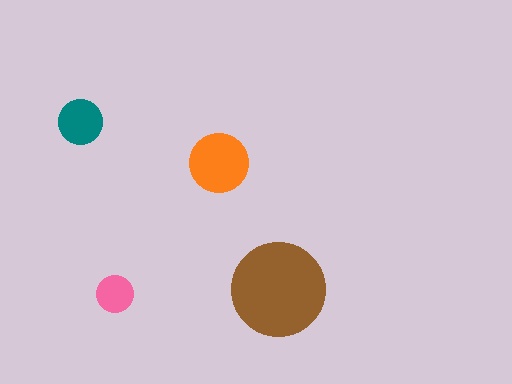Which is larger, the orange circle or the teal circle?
The orange one.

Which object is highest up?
The teal circle is topmost.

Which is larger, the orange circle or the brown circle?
The brown one.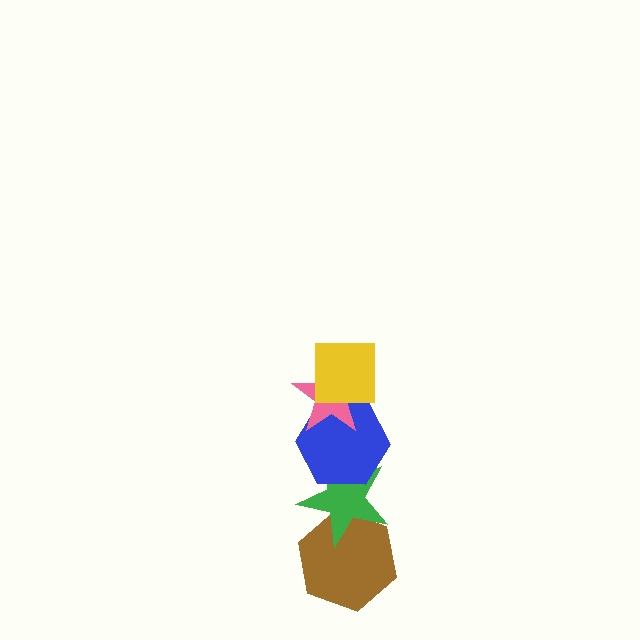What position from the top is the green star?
The green star is 4th from the top.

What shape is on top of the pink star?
The yellow square is on top of the pink star.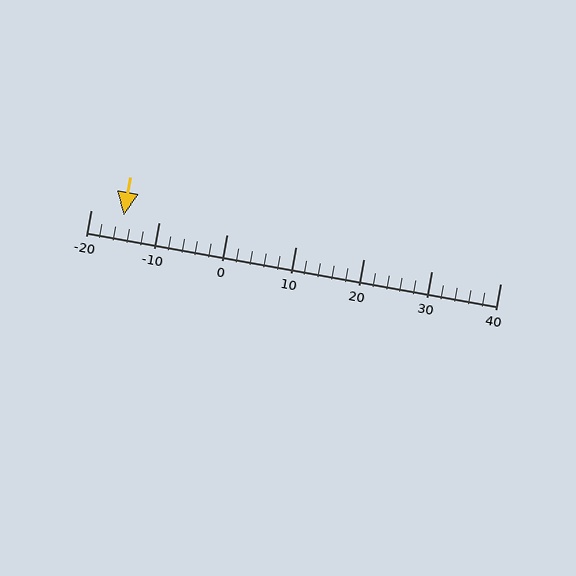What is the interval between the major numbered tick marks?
The major tick marks are spaced 10 units apart.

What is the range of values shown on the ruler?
The ruler shows values from -20 to 40.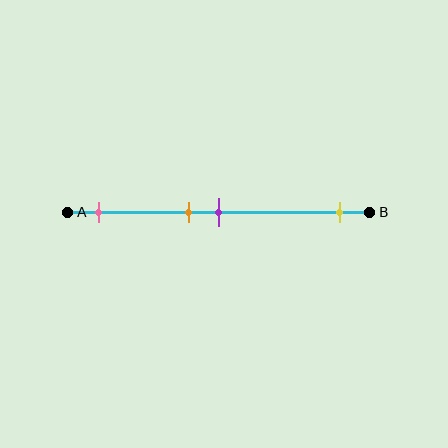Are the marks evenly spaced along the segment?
No, the marks are not evenly spaced.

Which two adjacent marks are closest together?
The orange and purple marks are the closest adjacent pair.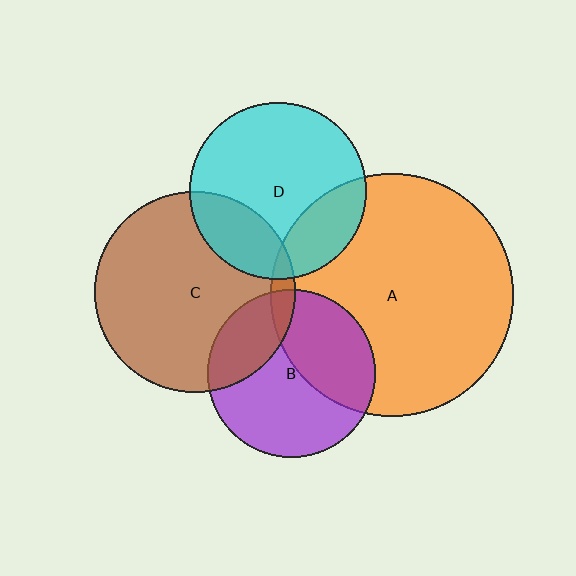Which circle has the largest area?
Circle A (orange).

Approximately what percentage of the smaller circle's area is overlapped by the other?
Approximately 20%.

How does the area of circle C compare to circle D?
Approximately 1.3 times.